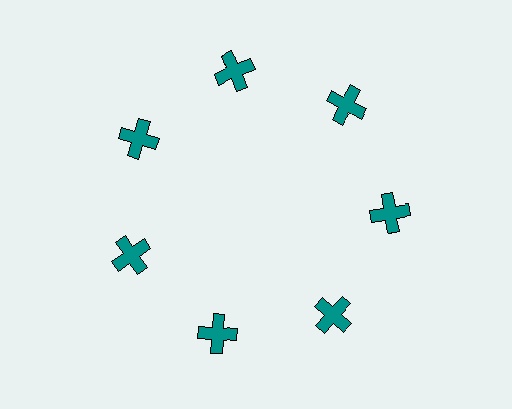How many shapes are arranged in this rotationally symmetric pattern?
There are 7 shapes, arranged in 7 groups of 1.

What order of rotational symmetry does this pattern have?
This pattern has 7-fold rotational symmetry.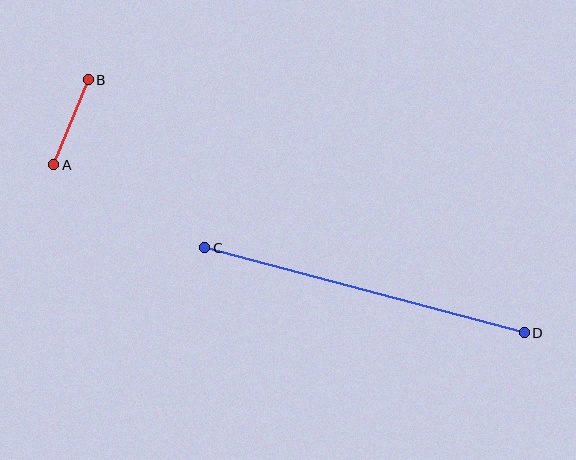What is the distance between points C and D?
The distance is approximately 331 pixels.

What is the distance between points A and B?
The distance is approximately 92 pixels.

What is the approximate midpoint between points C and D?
The midpoint is at approximately (365, 290) pixels.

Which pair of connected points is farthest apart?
Points C and D are farthest apart.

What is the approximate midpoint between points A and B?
The midpoint is at approximately (71, 122) pixels.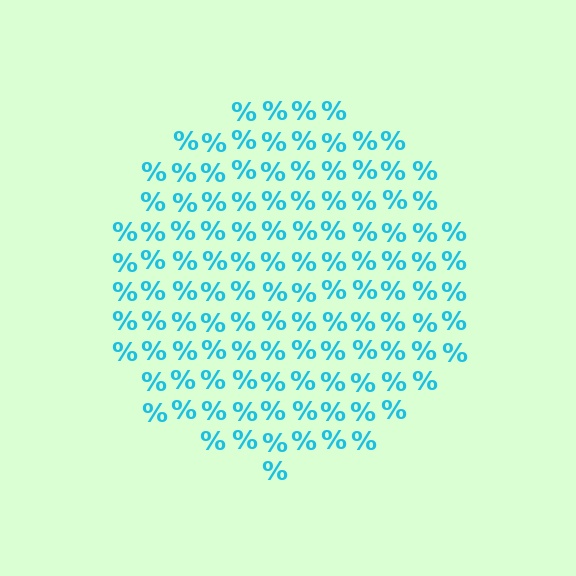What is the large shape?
The large shape is a circle.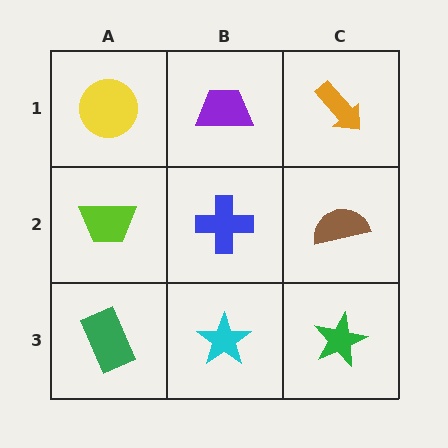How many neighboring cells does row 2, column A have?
3.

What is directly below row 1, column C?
A brown semicircle.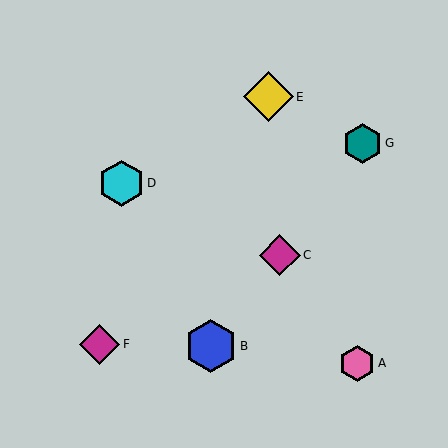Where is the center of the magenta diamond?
The center of the magenta diamond is at (280, 255).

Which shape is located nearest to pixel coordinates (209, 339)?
The blue hexagon (labeled B) at (211, 346) is nearest to that location.